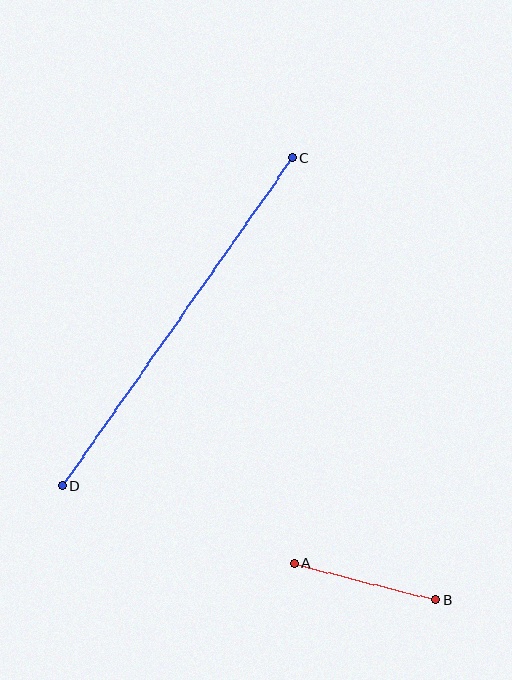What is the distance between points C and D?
The distance is approximately 401 pixels.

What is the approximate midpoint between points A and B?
The midpoint is at approximately (365, 582) pixels.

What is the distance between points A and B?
The distance is approximately 146 pixels.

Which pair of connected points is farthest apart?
Points C and D are farthest apart.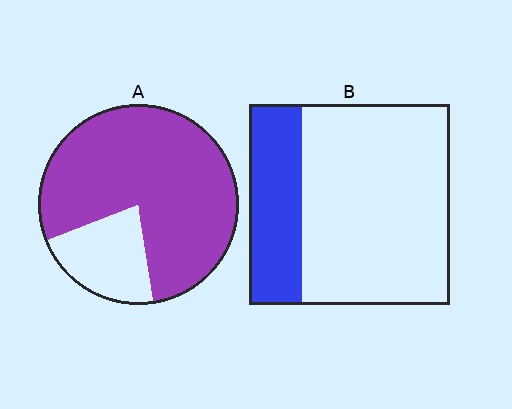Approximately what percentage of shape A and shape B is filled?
A is approximately 80% and B is approximately 25%.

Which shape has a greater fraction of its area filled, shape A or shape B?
Shape A.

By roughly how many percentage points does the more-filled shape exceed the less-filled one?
By roughly 50 percentage points (A over B).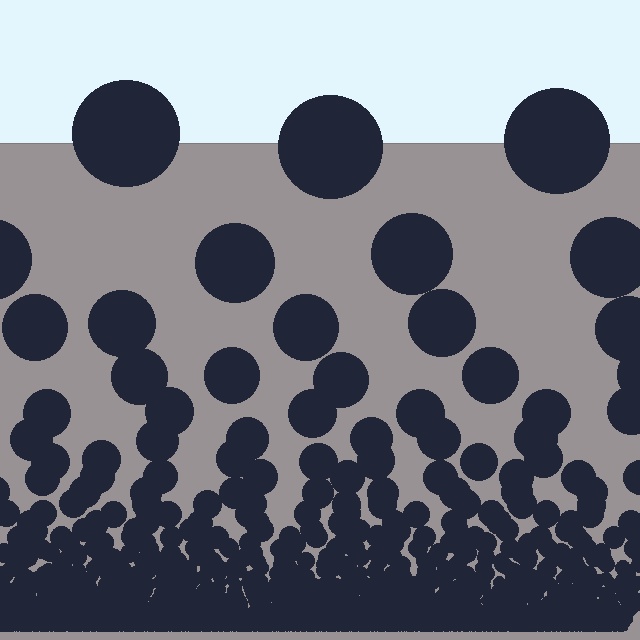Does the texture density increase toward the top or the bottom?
Density increases toward the bottom.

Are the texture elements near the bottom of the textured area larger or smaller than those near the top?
Smaller. The gradient is inverted — elements near the bottom are smaller and denser.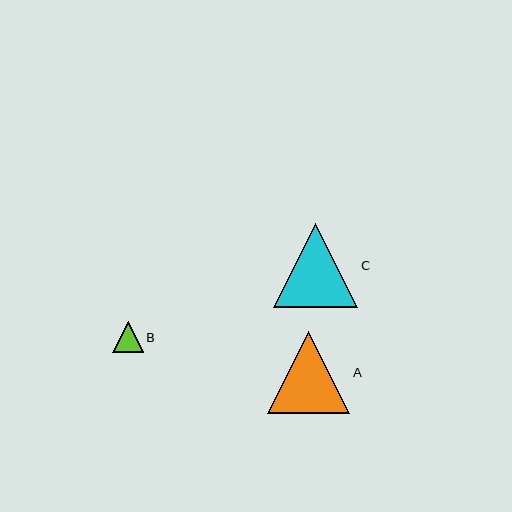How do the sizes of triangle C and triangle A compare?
Triangle C and triangle A are approximately the same size.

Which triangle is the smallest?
Triangle B is the smallest with a size of approximately 30 pixels.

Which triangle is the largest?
Triangle C is the largest with a size of approximately 85 pixels.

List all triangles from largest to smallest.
From largest to smallest: C, A, B.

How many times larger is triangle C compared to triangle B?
Triangle C is approximately 2.8 times the size of triangle B.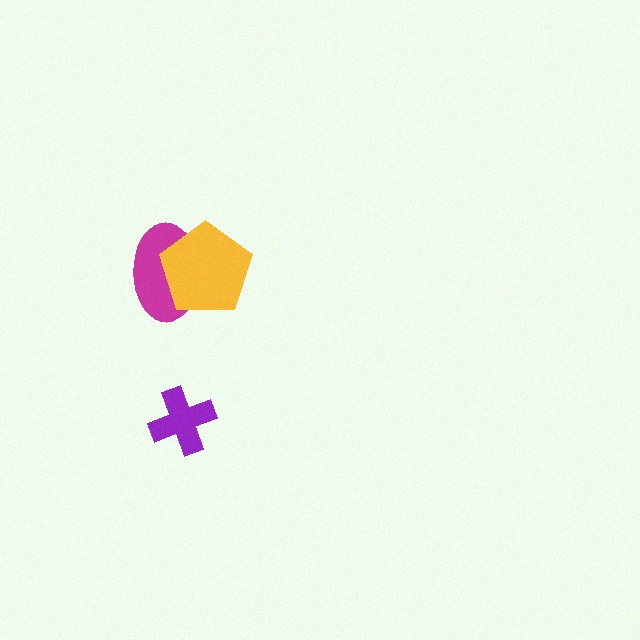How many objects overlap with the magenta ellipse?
1 object overlaps with the magenta ellipse.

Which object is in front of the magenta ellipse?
The yellow pentagon is in front of the magenta ellipse.